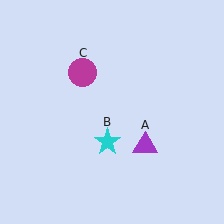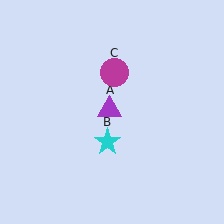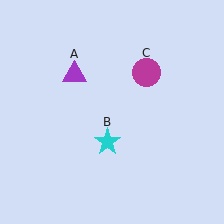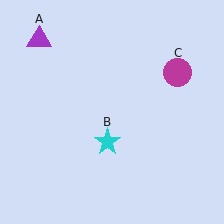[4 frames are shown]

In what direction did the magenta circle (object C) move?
The magenta circle (object C) moved right.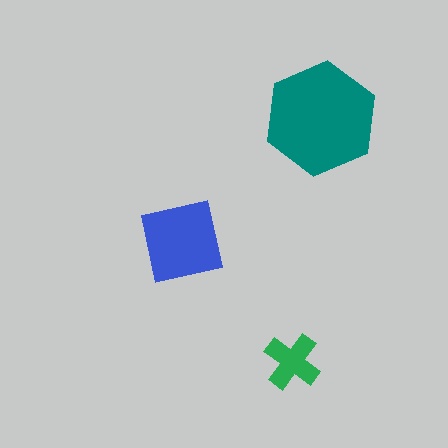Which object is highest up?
The teal hexagon is topmost.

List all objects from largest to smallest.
The teal hexagon, the blue square, the green cross.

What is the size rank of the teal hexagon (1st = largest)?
1st.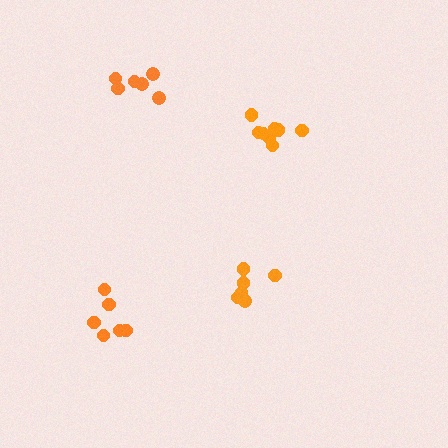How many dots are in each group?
Group 1: 6 dots, Group 2: 6 dots, Group 3: 8 dots, Group 4: 6 dots (26 total).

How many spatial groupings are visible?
There are 4 spatial groupings.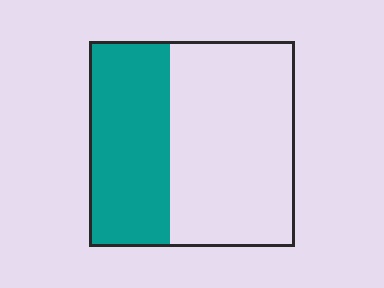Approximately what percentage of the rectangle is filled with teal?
Approximately 40%.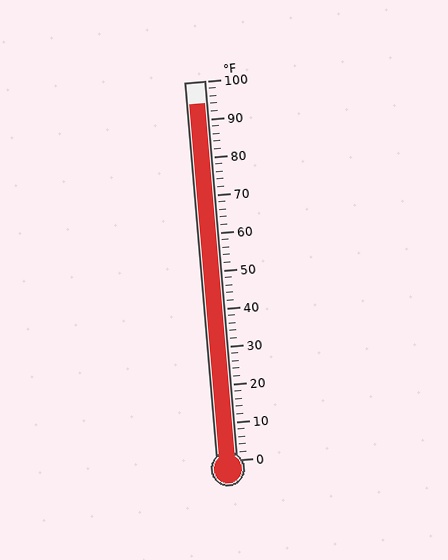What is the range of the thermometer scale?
The thermometer scale ranges from 0°F to 100°F.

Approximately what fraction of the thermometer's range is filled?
The thermometer is filled to approximately 95% of its range.